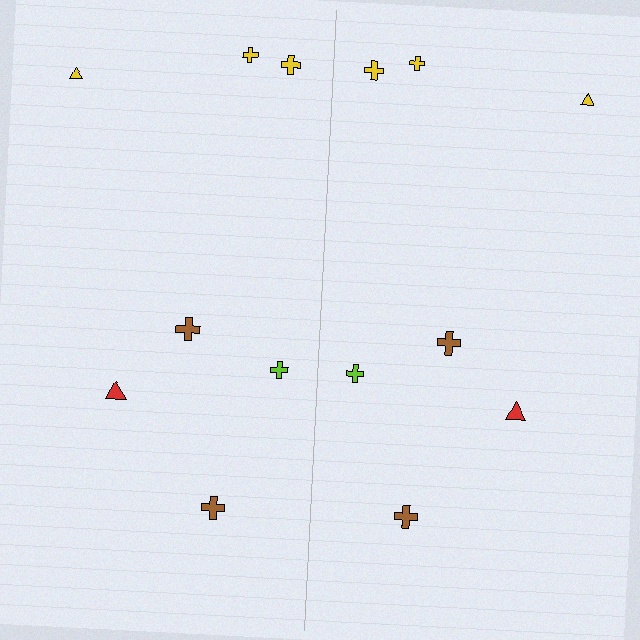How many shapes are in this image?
There are 14 shapes in this image.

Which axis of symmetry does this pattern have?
The pattern has a vertical axis of symmetry running through the center of the image.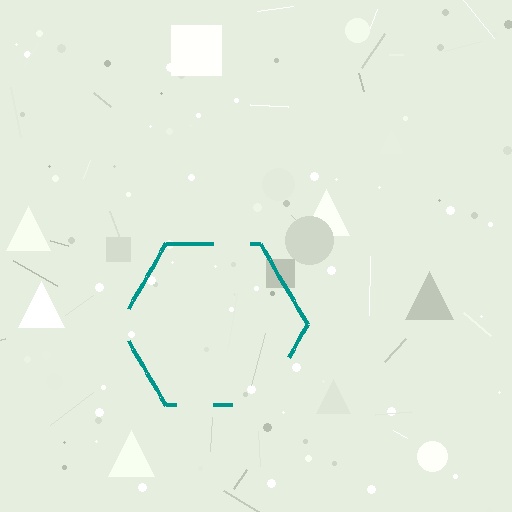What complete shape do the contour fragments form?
The contour fragments form a hexagon.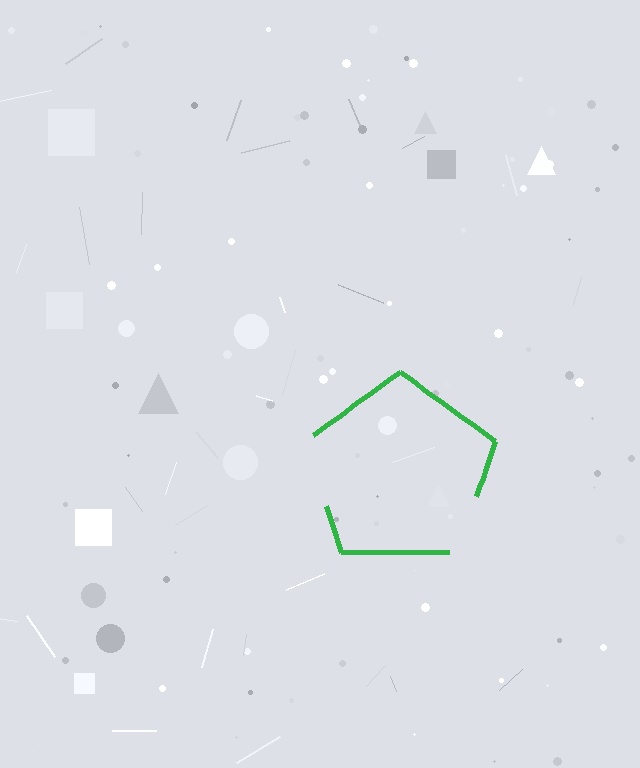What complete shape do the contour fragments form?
The contour fragments form a pentagon.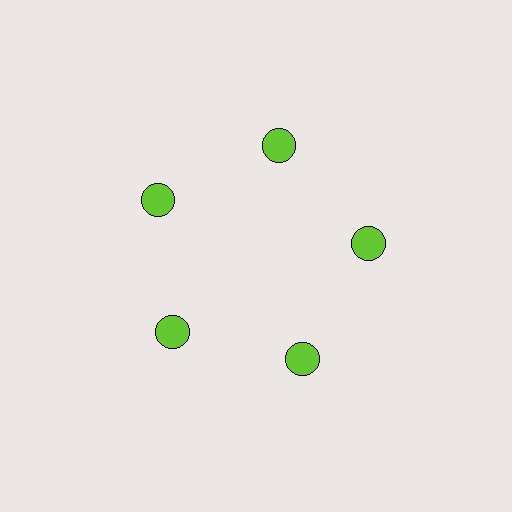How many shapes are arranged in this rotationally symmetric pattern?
There are 5 shapes, arranged in 5 groups of 1.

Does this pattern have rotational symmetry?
Yes, this pattern has 5-fold rotational symmetry. It looks the same after rotating 72 degrees around the center.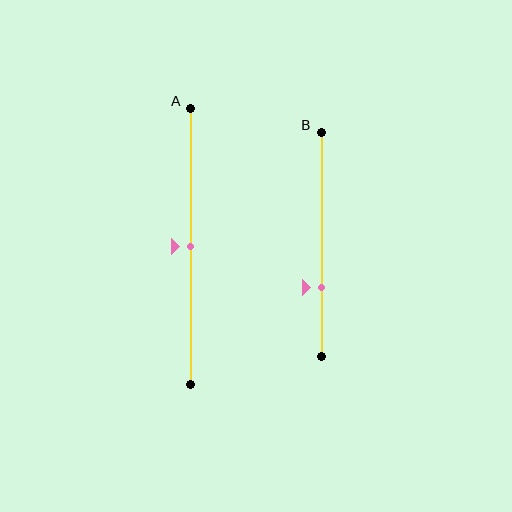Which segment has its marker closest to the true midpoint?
Segment A has its marker closest to the true midpoint.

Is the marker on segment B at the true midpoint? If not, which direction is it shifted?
No, the marker on segment B is shifted downward by about 19% of the segment length.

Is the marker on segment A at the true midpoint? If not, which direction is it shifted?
Yes, the marker on segment A is at the true midpoint.